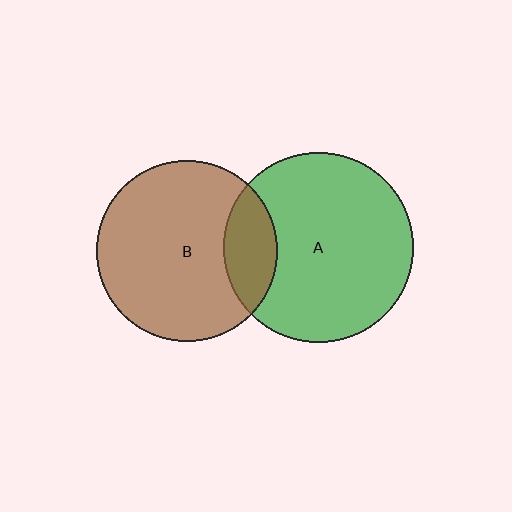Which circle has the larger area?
Circle A (green).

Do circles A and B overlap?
Yes.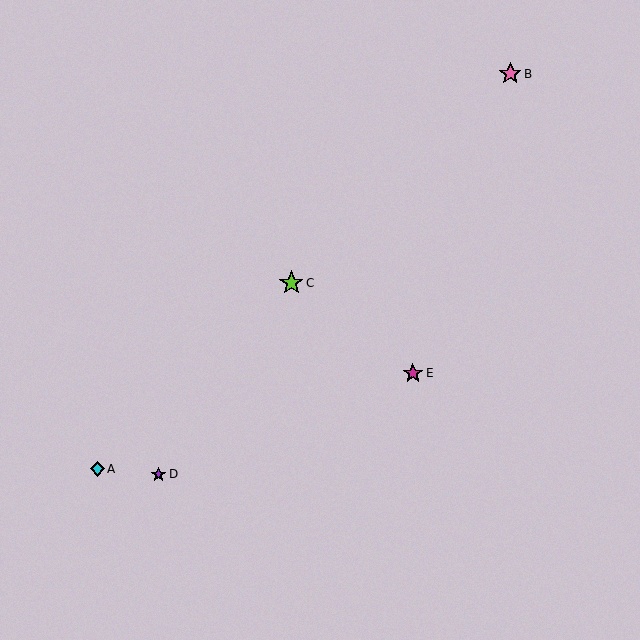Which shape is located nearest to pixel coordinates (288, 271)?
The lime star (labeled C) at (291, 283) is nearest to that location.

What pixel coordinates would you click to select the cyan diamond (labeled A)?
Click at (97, 469) to select the cyan diamond A.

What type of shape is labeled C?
Shape C is a lime star.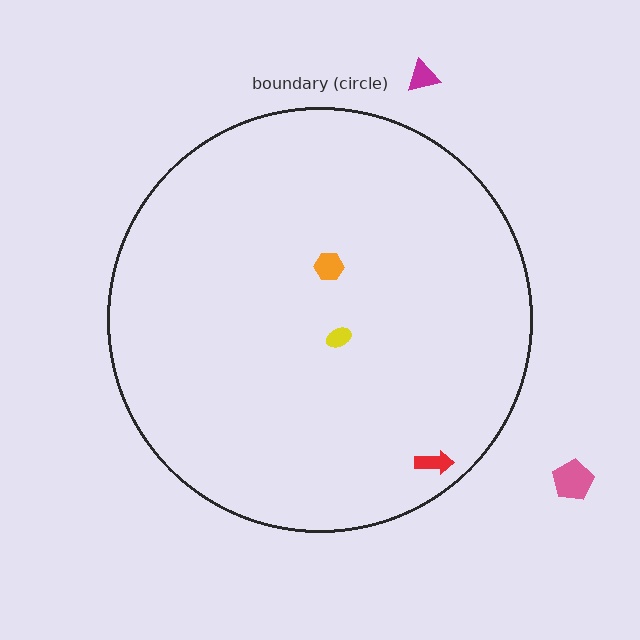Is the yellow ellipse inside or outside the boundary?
Inside.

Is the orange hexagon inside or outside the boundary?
Inside.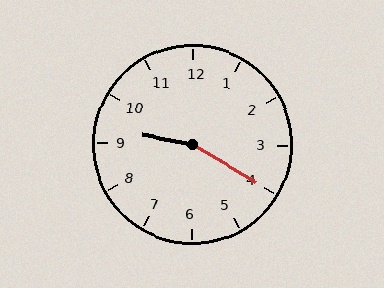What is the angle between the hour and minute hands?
Approximately 160 degrees.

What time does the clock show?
9:20.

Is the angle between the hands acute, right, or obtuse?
It is obtuse.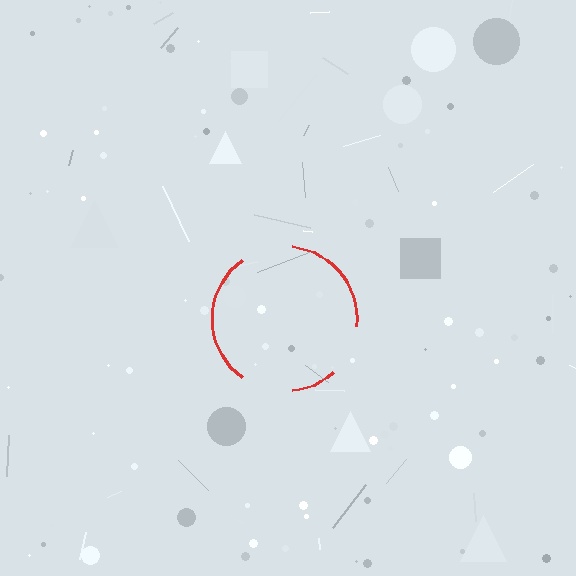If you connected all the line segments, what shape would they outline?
They would outline a circle.